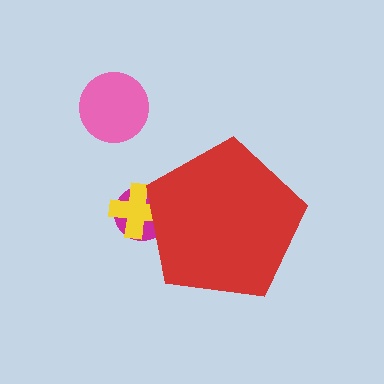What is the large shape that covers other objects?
A red pentagon.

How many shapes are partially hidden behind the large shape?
2 shapes are partially hidden.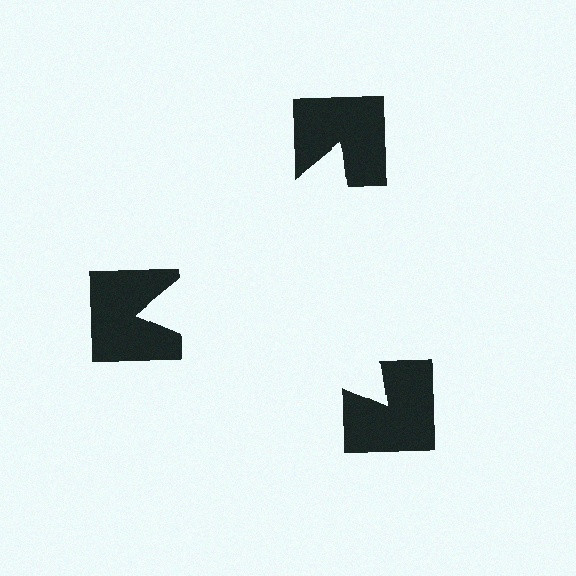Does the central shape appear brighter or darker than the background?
It typically appears slightly brighter than the background, even though no actual brightness change is drawn.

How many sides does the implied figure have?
3 sides.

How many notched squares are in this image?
There are 3 — one at each vertex of the illusory triangle.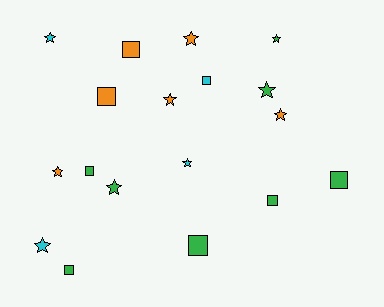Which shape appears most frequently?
Star, with 10 objects.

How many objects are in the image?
There are 18 objects.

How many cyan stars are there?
There are 3 cyan stars.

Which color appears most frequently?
Green, with 8 objects.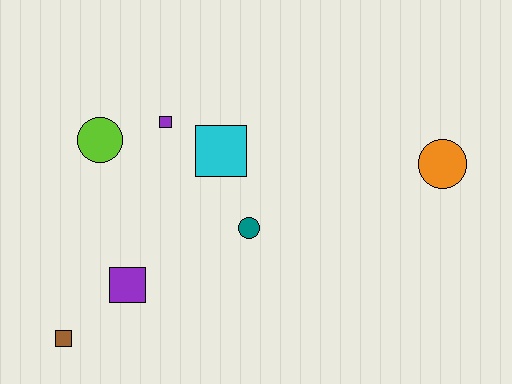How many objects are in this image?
There are 7 objects.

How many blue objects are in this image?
There are no blue objects.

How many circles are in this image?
There are 3 circles.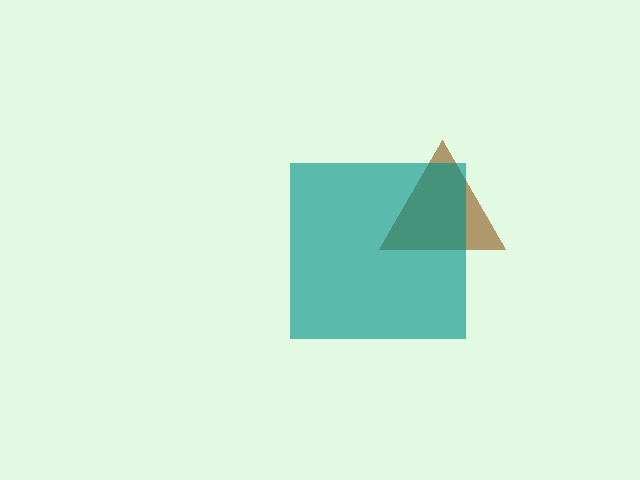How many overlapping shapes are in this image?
There are 2 overlapping shapes in the image.